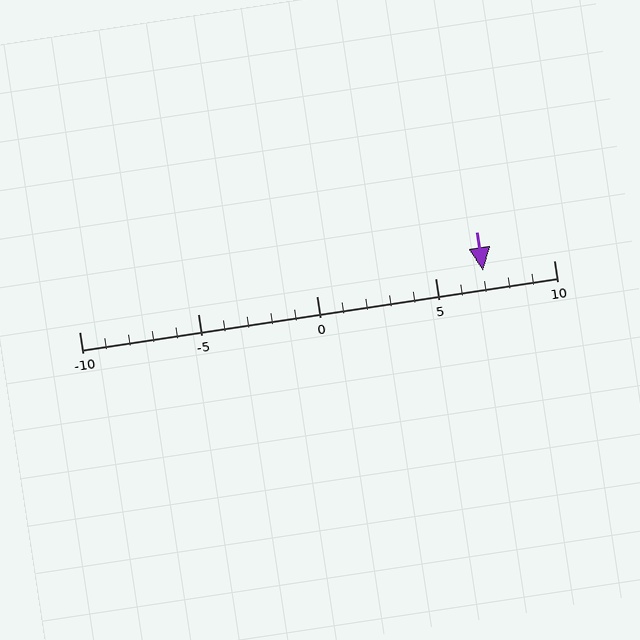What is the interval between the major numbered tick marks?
The major tick marks are spaced 5 units apart.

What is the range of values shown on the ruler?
The ruler shows values from -10 to 10.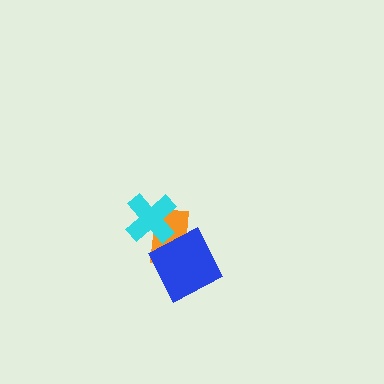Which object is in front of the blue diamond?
The cyan cross is in front of the blue diamond.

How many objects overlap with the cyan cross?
2 objects overlap with the cyan cross.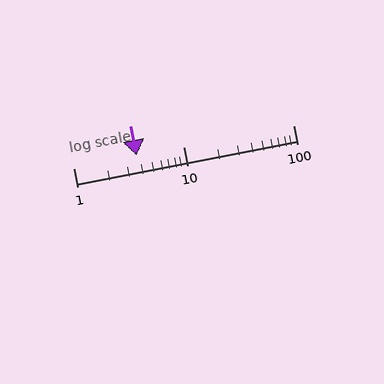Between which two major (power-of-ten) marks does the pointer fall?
The pointer is between 1 and 10.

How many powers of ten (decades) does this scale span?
The scale spans 2 decades, from 1 to 100.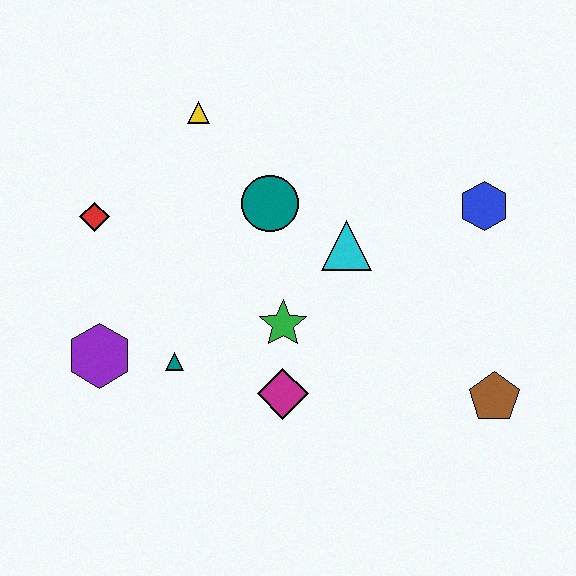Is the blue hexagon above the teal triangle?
Yes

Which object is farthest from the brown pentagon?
The red diamond is farthest from the brown pentagon.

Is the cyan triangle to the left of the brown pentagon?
Yes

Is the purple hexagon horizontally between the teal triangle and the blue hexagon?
No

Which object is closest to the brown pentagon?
The blue hexagon is closest to the brown pentagon.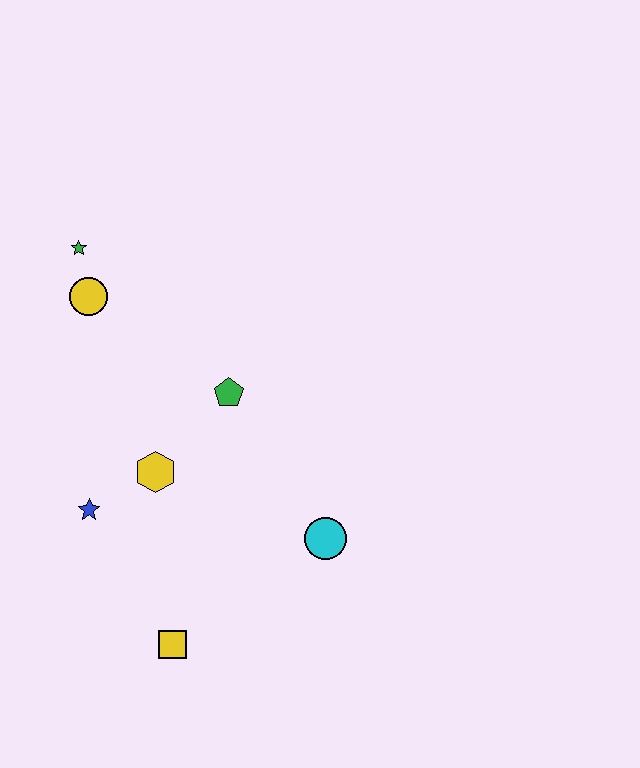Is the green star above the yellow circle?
Yes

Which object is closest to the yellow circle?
The green star is closest to the yellow circle.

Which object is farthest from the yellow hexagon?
The green star is farthest from the yellow hexagon.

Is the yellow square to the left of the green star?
No